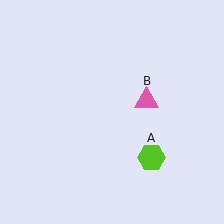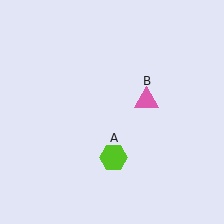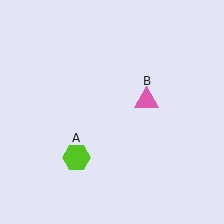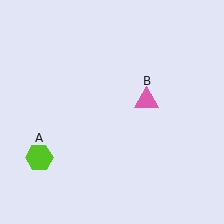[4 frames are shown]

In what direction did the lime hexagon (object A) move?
The lime hexagon (object A) moved left.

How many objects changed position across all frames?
1 object changed position: lime hexagon (object A).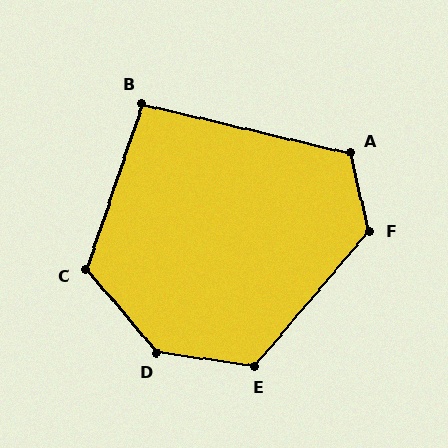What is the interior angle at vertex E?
Approximately 123 degrees (obtuse).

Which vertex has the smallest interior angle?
B, at approximately 96 degrees.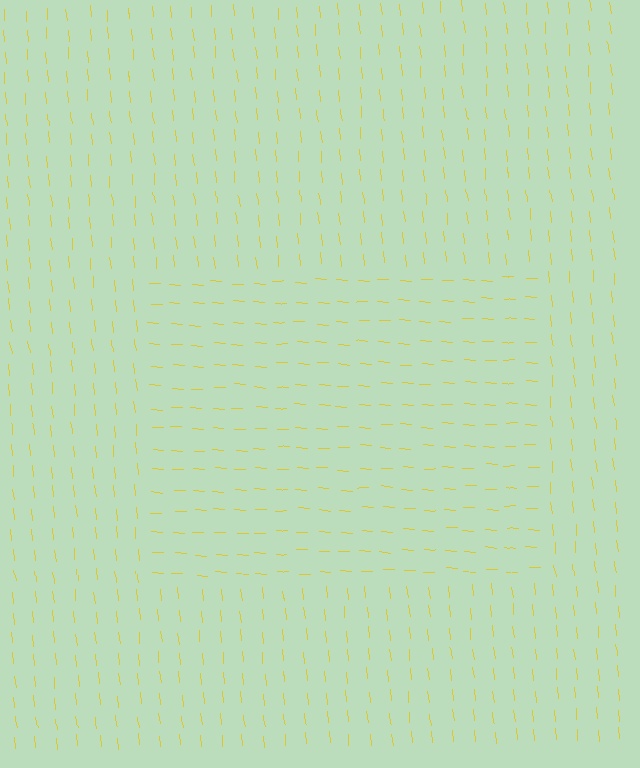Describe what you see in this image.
The image is filled with small yellow line segments. A rectangle region in the image has lines oriented differently from the surrounding lines, creating a visible texture boundary.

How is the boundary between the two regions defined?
The boundary is defined purely by a change in line orientation (approximately 81 degrees difference). All lines are the same color and thickness.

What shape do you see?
I see a rectangle.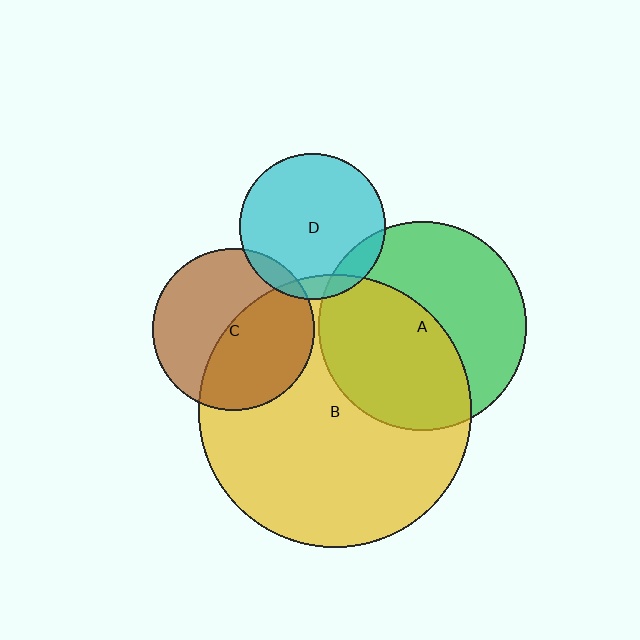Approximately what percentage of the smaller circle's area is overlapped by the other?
Approximately 50%.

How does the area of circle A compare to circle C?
Approximately 1.7 times.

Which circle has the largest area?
Circle B (yellow).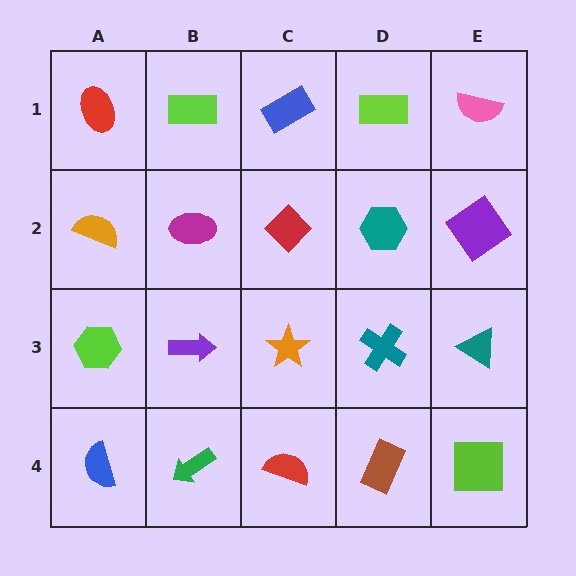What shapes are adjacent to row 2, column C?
A blue rectangle (row 1, column C), an orange star (row 3, column C), a magenta ellipse (row 2, column B), a teal hexagon (row 2, column D).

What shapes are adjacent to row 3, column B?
A magenta ellipse (row 2, column B), a green arrow (row 4, column B), a lime hexagon (row 3, column A), an orange star (row 3, column C).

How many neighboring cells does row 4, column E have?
2.